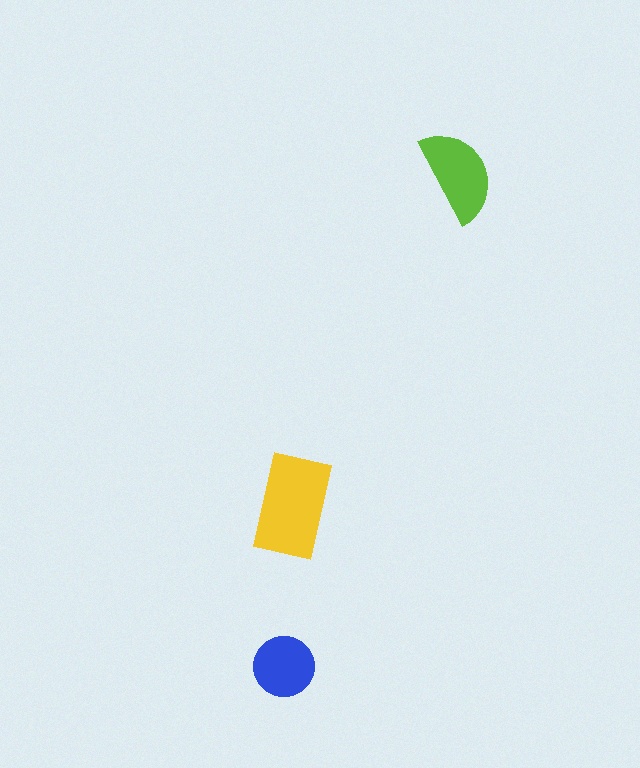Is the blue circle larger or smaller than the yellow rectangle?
Smaller.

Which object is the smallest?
The blue circle.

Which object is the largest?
The yellow rectangle.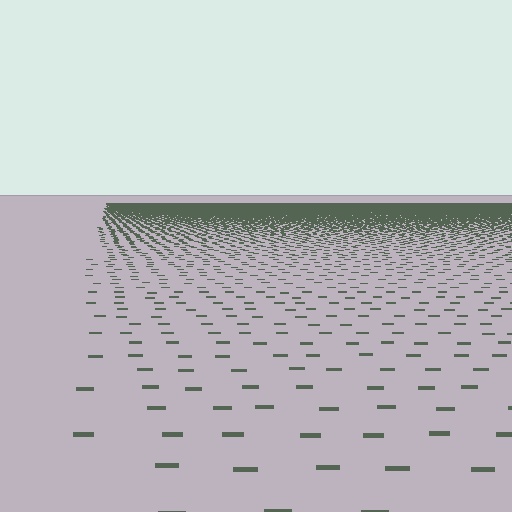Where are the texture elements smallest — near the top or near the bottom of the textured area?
Near the top.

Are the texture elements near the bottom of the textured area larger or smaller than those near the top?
Larger. Near the bottom, elements are closer to the viewer and appear at a bigger on-screen size.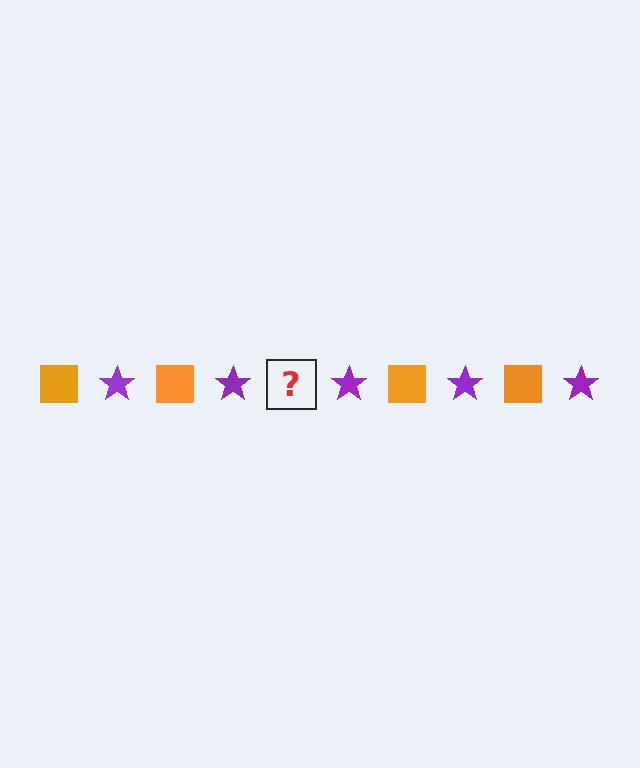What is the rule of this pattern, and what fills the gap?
The rule is that the pattern alternates between orange square and purple star. The gap should be filled with an orange square.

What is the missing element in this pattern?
The missing element is an orange square.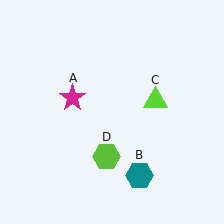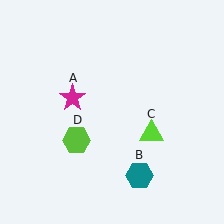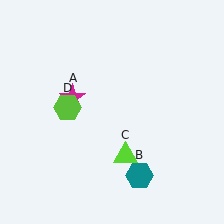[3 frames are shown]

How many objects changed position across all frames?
2 objects changed position: lime triangle (object C), lime hexagon (object D).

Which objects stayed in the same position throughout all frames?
Magenta star (object A) and teal hexagon (object B) remained stationary.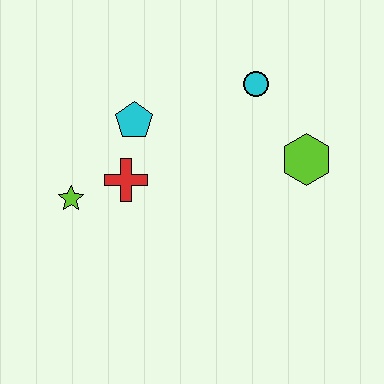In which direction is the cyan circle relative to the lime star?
The cyan circle is to the right of the lime star.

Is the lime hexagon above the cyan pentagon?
No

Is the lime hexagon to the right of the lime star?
Yes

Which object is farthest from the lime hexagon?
The lime star is farthest from the lime hexagon.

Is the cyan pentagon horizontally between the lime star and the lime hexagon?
Yes